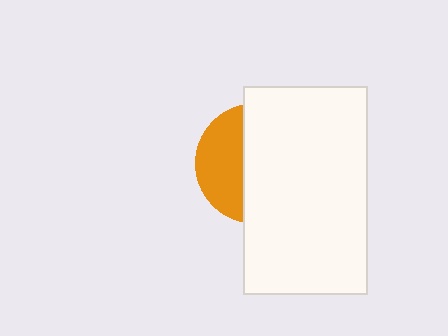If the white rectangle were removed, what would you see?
You would see the complete orange circle.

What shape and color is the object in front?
The object in front is a white rectangle.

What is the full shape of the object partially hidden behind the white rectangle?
The partially hidden object is an orange circle.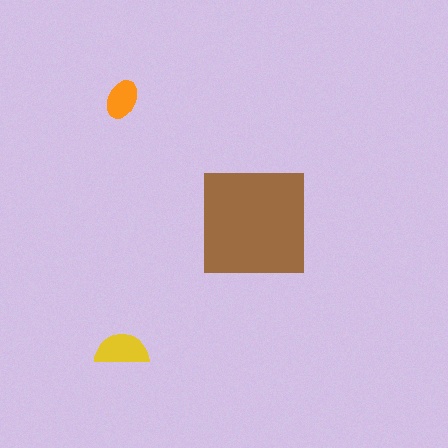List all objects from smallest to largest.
The orange ellipse, the yellow semicircle, the brown square.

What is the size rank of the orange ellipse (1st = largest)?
3rd.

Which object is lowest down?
The yellow semicircle is bottommost.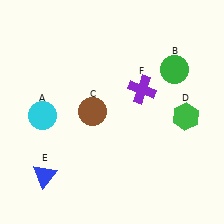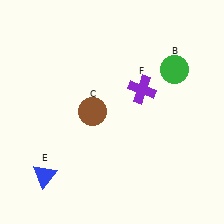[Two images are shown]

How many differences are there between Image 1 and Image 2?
There are 2 differences between the two images.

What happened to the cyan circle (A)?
The cyan circle (A) was removed in Image 2. It was in the bottom-left area of Image 1.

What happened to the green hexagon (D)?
The green hexagon (D) was removed in Image 2. It was in the bottom-right area of Image 1.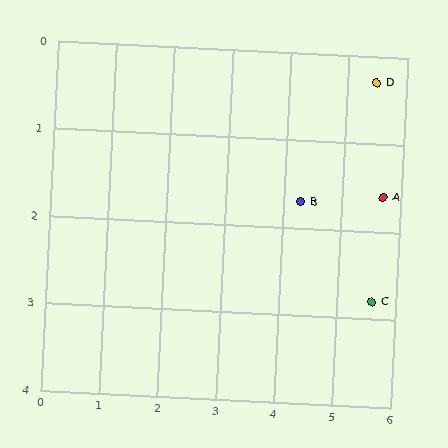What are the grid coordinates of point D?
Point D is at approximately (5.5, 0.3).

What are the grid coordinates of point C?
Point C is at approximately (5.6, 2.8).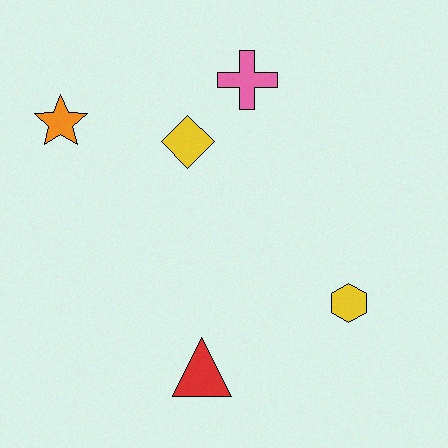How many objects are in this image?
There are 5 objects.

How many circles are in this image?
There are no circles.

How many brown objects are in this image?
There are no brown objects.